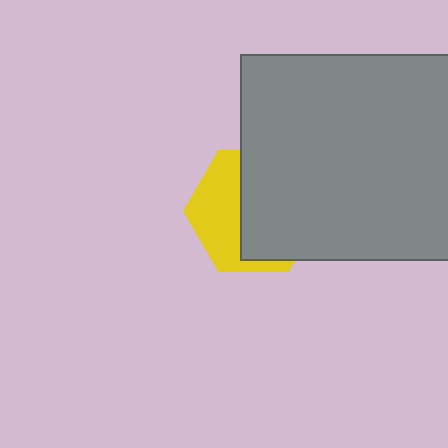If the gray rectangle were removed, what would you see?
You would see the complete yellow hexagon.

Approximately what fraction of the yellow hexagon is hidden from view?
Roughly 59% of the yellow hexagon is hidden behind the gray rectangle.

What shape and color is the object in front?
The object in front is a gray rectangle.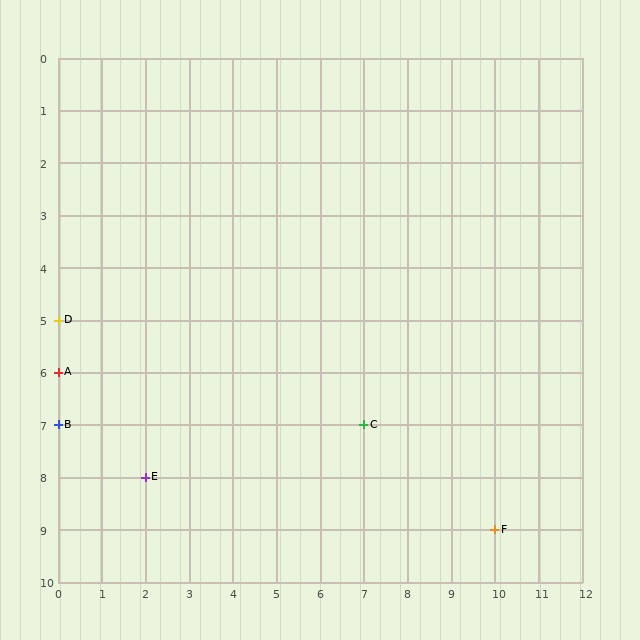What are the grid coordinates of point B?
Point B is at grid coordinates (0, 7).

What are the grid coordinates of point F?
Point F is at grid coordinates (10, 9).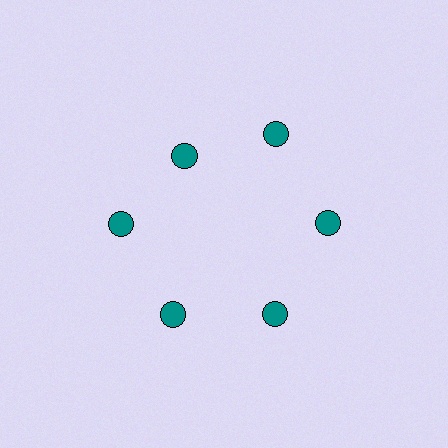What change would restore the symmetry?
The symmetry would be restored by moving it outward, back onto the ring so that all 6 circles sit at equal angles and equal distance from the center.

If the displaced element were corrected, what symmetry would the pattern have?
It would have 6-fold rotational symmetry — the pattern would map onto itself every 60 degrees.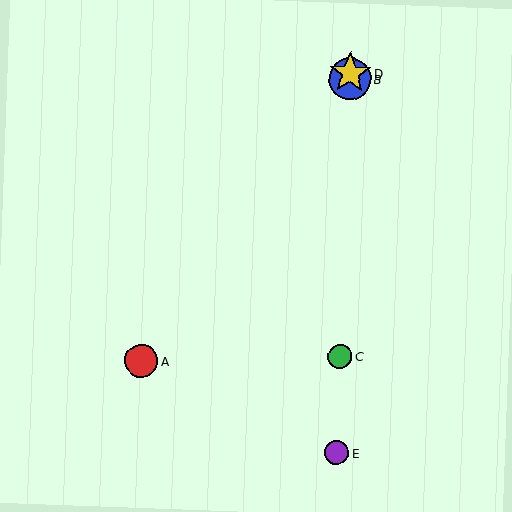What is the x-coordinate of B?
Object B is at x≈350.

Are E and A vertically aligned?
No, E is at x≈336 and A is at x≈142.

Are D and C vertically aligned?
Yes, both are at x≈350.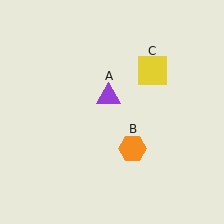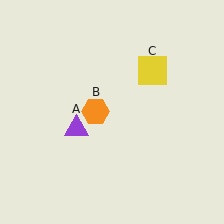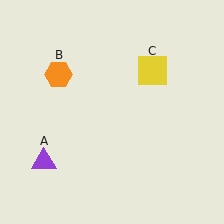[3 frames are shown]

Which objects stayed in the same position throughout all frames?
Yellow square (object C) remained stationary.